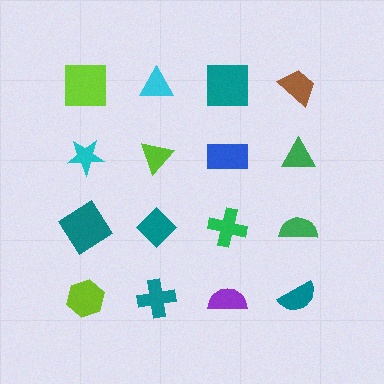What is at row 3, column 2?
A teal diamond.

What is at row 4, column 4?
A teal semicircle.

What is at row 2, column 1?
A cyan star.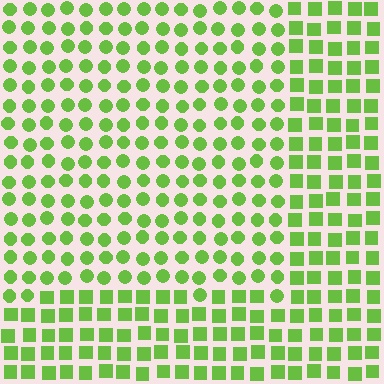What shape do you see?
I see a rectangle.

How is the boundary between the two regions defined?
The boundary is defined by a change in element shape: circles inside vs. squares outside. All elements share the same color and spacing.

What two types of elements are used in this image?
The image uses circles inside the rectangle region and squares outside it.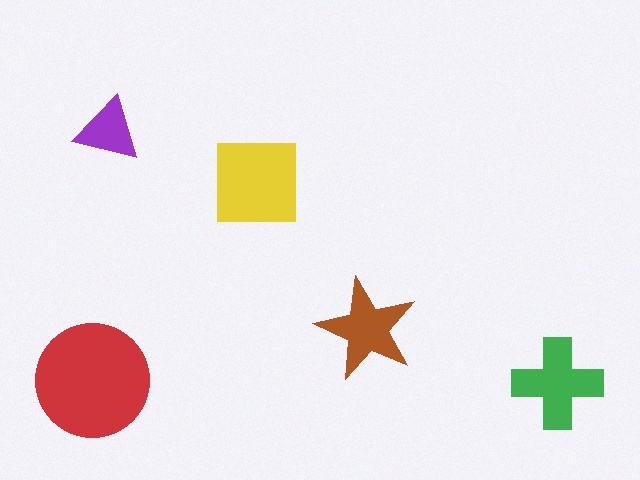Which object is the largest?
The red circle.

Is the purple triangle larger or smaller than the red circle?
Smaller.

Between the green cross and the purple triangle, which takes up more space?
The green cross.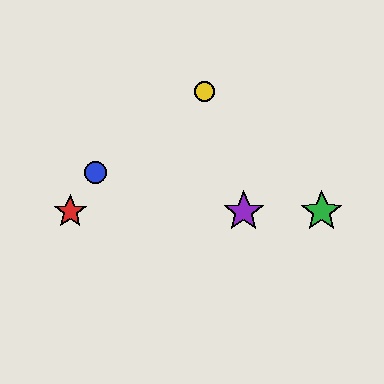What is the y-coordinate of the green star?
The green star is at y≈212.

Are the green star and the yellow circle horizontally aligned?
No, the green star is at y≈212 and the yellow circle is at y≈91.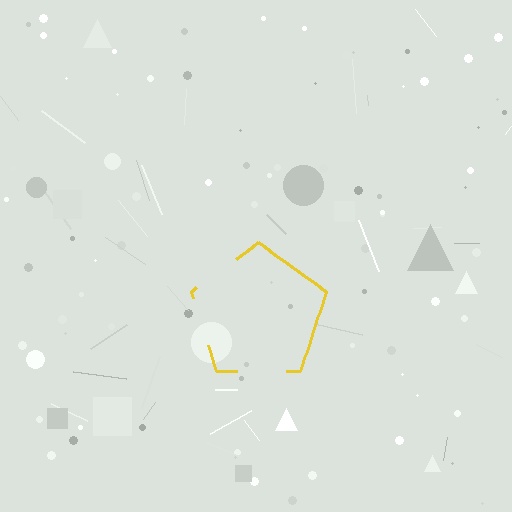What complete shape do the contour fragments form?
The contour fragments form a pentagon.